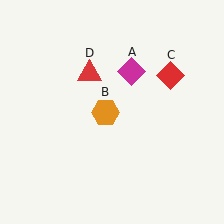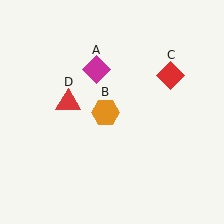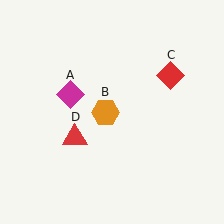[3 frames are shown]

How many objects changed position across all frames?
2 objects changed position: magenta diamond (object A), red triangle (object D).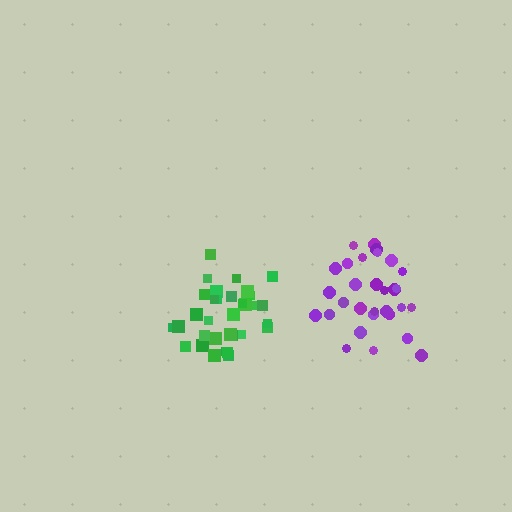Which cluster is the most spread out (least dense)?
Purple.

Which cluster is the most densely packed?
Green.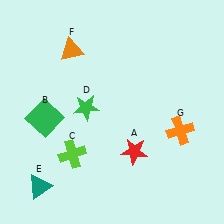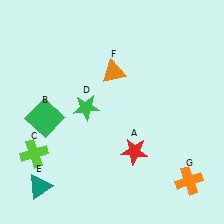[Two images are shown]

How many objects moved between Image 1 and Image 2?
3 objects moved between the two images.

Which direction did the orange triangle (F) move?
The orange triangle (F) moved right.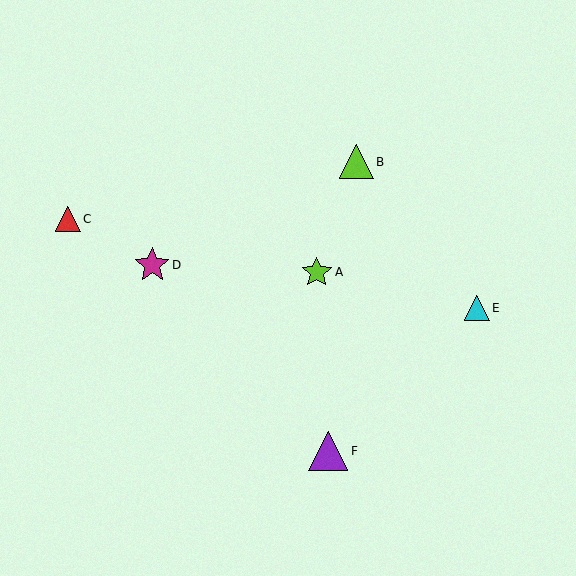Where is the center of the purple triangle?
The center of the purple triangle is at (328, 451).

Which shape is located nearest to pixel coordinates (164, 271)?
The magenta star (labeled D) at (152, 265) is nearest to that location.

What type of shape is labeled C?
Shape C is a red triangle.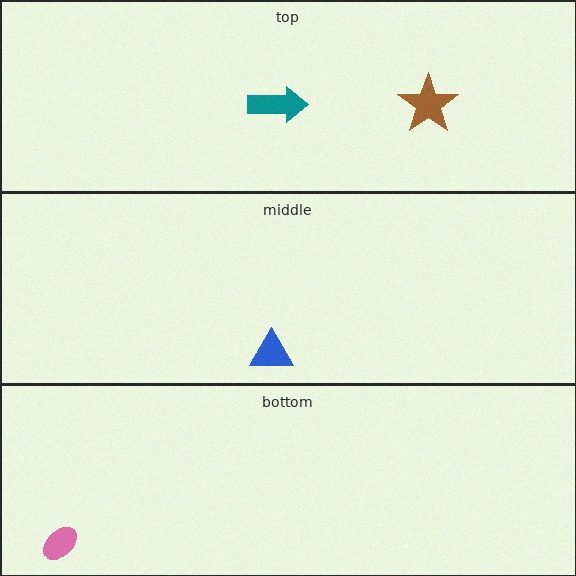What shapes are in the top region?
The teal arrow, the brown star.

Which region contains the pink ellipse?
The bottom region.